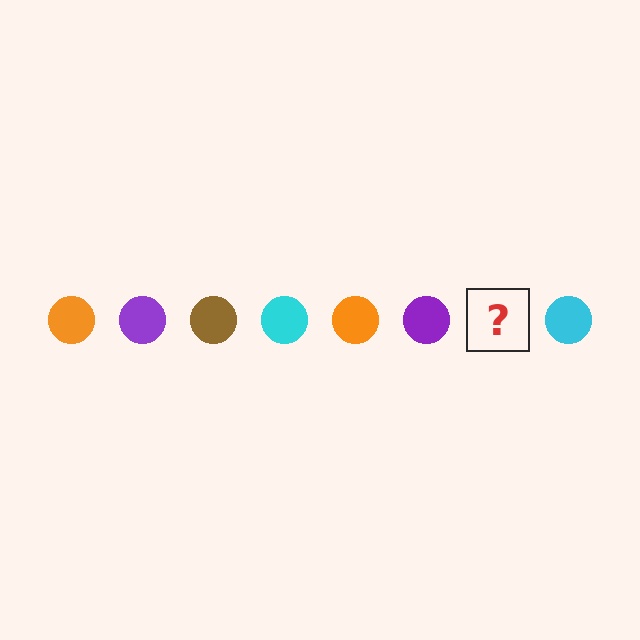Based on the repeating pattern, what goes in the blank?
The blank should be a brown circle.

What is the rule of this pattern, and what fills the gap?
The rule is that the pattern cycles through orange, purple, brown, cyan circles. The gap should be filled with a brown circle.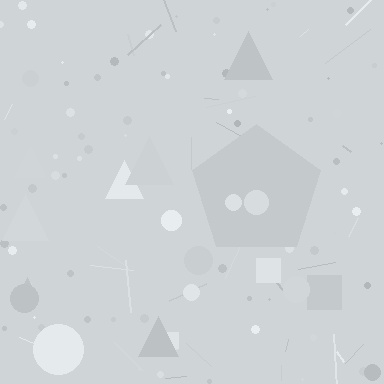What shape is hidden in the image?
A pentagon is hidden in the image.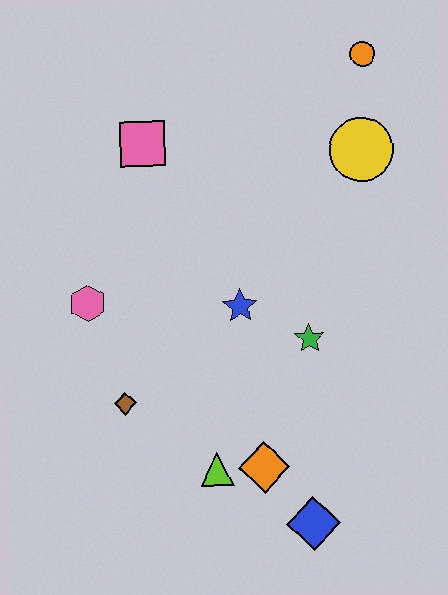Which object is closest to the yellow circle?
The orange circle is closest to the yellow circle.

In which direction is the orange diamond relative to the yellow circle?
The orange diamond is below the yellow circle.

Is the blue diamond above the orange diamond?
No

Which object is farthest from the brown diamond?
The orange circle is farthest from the brown diamond.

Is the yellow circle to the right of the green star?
Yes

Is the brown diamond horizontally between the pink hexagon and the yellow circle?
Yes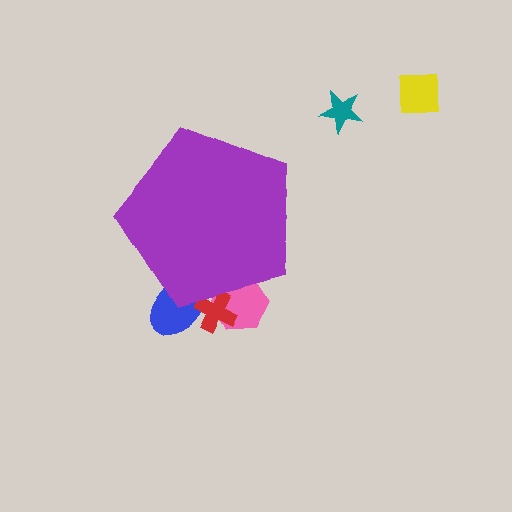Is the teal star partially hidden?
No, the teal star is fully visible.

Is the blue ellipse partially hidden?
Yes, the blue ellipse is partially hidden behind the purple pentagon.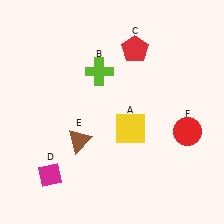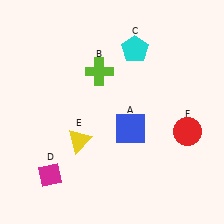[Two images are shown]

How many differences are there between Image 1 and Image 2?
There are 3 differences between the two images.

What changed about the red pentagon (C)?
In Image 1, C is red. In Image 2, it changed to cyan.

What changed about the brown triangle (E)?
In Image 1, E is brown. In Image 2, it changed to yellow.